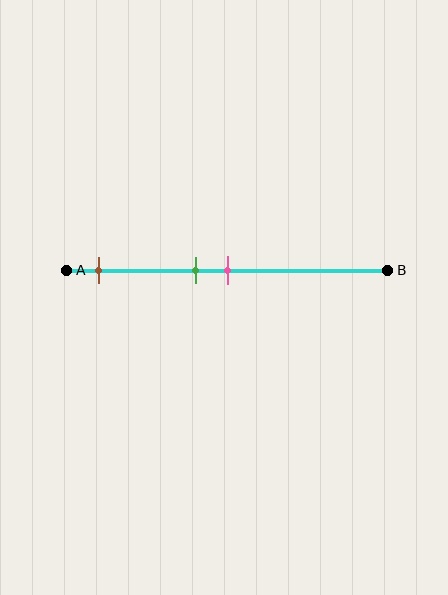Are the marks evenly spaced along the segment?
No, the marks are not evenly spaced.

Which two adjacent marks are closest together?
The green and pink marks are the closest adjacent pair.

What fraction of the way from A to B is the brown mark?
The brown mark is approximately 10% (0.1) of the way from A to B.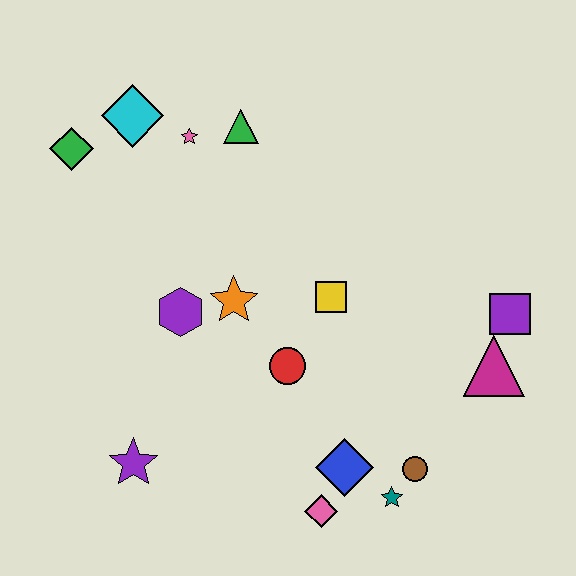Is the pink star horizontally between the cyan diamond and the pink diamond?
Yes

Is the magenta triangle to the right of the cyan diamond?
Yes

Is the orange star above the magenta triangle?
Yes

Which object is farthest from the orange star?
The purple square is farthest from the orange star.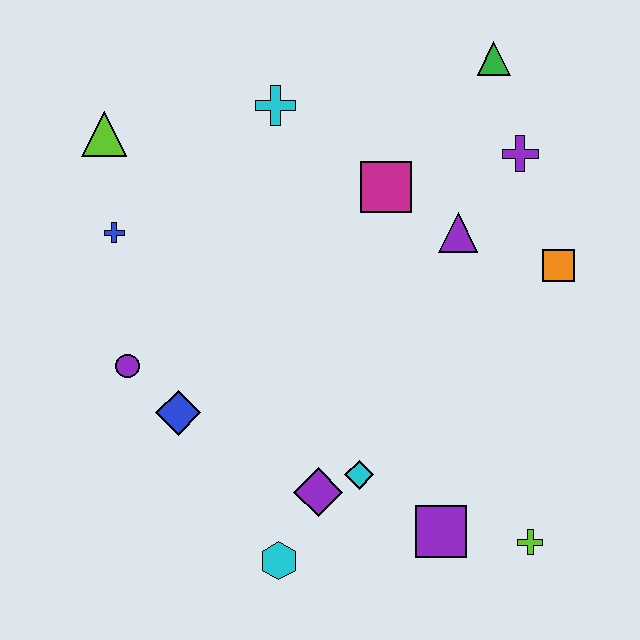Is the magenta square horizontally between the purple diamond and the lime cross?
Yes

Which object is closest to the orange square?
The purple triangle is closest to the orange square.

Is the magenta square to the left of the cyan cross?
No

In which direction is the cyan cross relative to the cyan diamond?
The cyan cross is above the cyan diamond.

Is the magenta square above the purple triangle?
Yes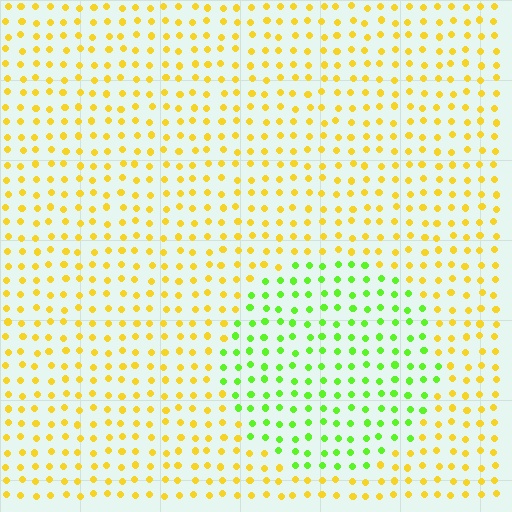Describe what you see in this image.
The image is filled with small yellow elements in a uniform arrangement. A circle-shaped region is visible where the elements are tinted to a slightly different hue, forming a subtle color boundary.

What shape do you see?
I see a circle.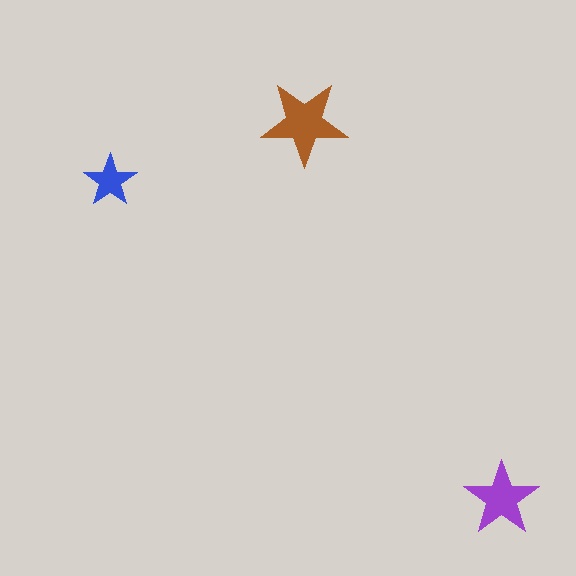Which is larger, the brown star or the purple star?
The brown one.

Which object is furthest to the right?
The purple star is rightmost.